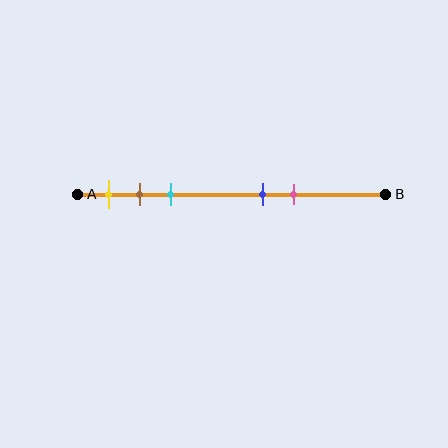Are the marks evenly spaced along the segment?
No, the marks are not evenly spaced.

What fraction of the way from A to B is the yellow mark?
The yellow mark is approximately 10% (0.1) of the way from A to B.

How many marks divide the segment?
There are 5 marks dividing the segment.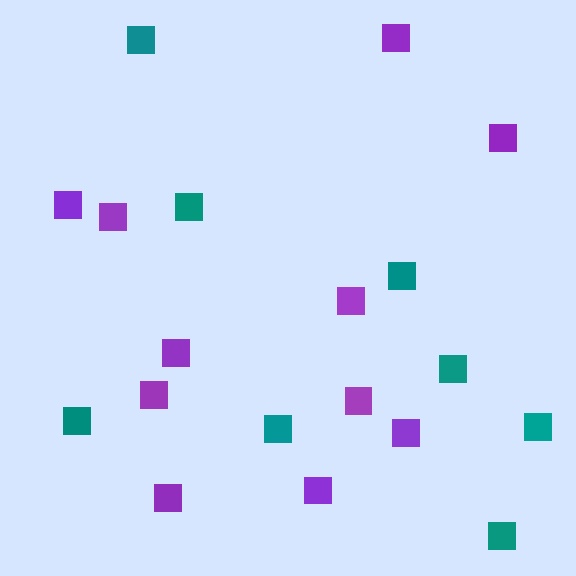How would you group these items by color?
There are 2 groups: one group of purple squares (11) and one group of teal squares (8).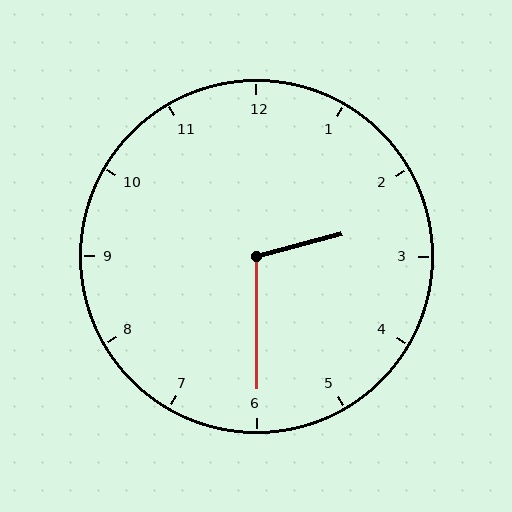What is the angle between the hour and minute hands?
Approximately 105 degrees.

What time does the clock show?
2:30.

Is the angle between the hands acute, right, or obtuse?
It is obtuse.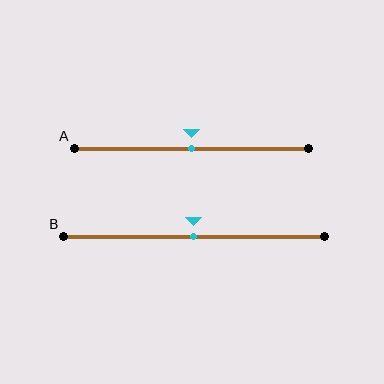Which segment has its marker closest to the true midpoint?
Segment A has its marker closest to the true midpoint.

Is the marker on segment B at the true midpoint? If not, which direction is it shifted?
Yes, the marker on segment B is at the true midpoint.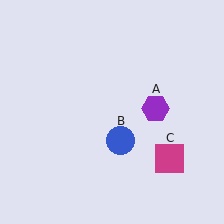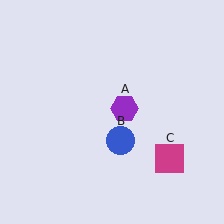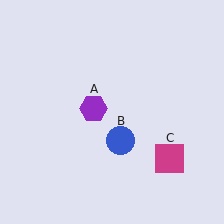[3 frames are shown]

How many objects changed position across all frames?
1 object changed position: purple hexagon (object A).